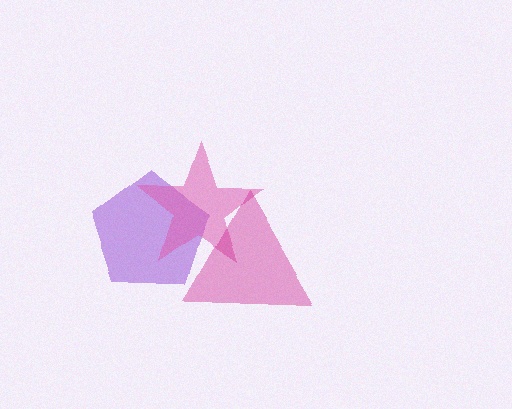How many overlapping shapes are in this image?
There are 3 overlapping shapes in the image.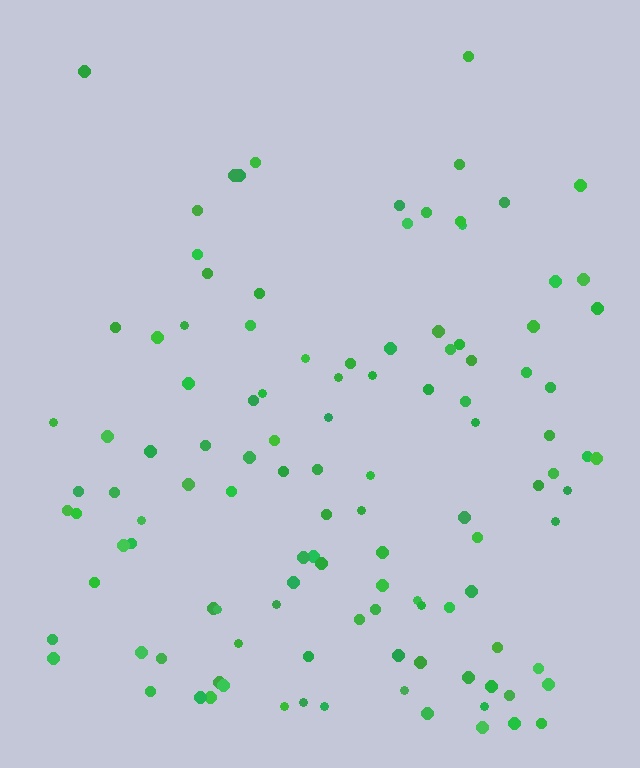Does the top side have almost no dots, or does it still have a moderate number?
Still a moderate number, just noticeably fewer than the bottom.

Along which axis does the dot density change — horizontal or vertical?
Vertical.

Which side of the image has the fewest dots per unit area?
The top.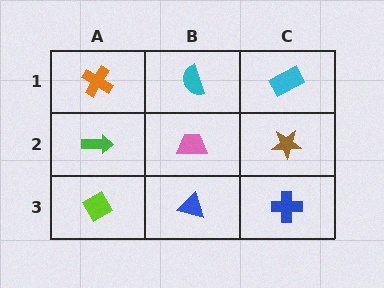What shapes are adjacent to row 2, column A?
An orange cross (row 1, column A), a lime diamond (row 3, column A), a pink trapezoid (row 2, column B).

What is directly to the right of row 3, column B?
A blue cross.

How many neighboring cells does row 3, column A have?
2.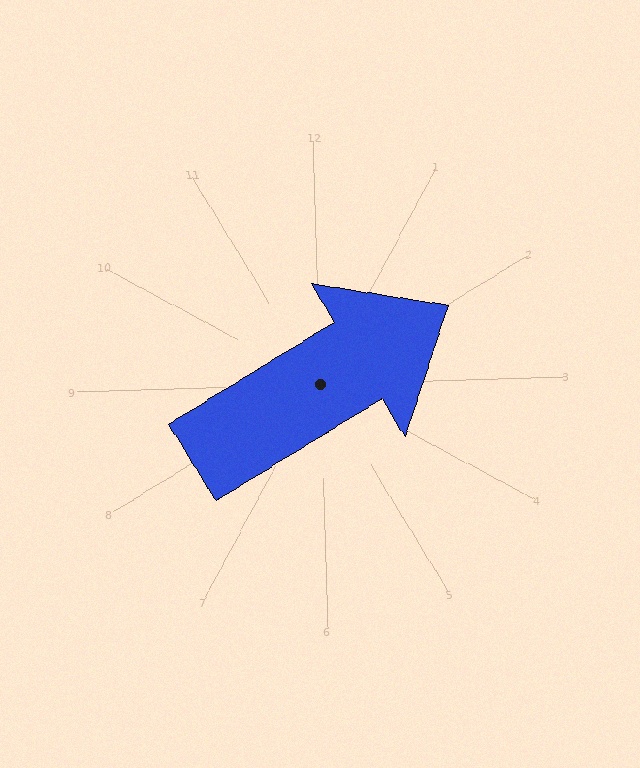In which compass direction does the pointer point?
Northeast.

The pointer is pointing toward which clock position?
Roughly 2 o'clock.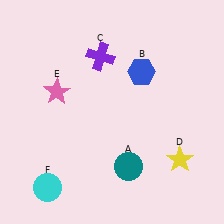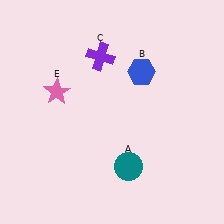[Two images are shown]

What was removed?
The yellow star (D), the cyan circle (F) were removed in Image 2.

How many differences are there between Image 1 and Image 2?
There are 2 differences between the two images.